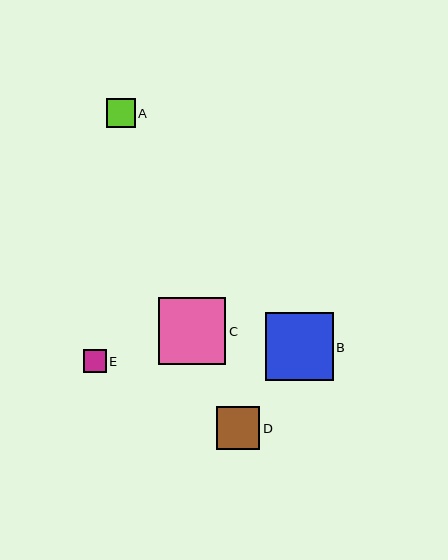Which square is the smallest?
Square E is the smallest with a size of approximately 23 pixels.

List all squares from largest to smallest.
From largest to smallest: B, C, D, A, E.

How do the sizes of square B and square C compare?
Square B and square C are approximately the same size.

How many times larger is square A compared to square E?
Square A is approximately 1.3 times the size of square E.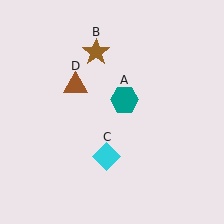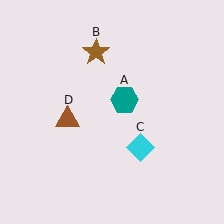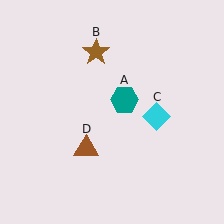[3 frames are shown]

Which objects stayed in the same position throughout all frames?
Teal hexagon (object A) and brown star (object B) remained stationary.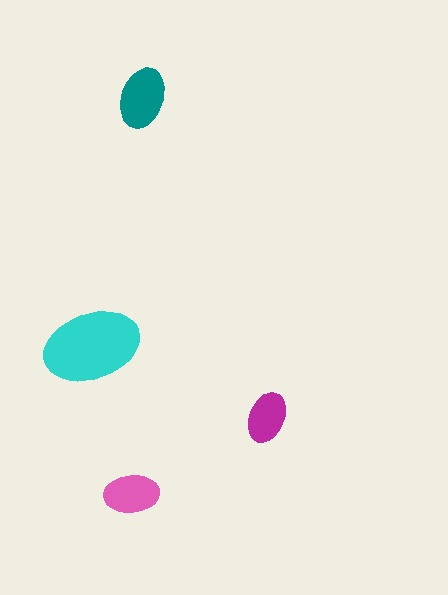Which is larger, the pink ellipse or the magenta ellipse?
The pink one.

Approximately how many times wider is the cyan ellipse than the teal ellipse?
About 1.5 times wider.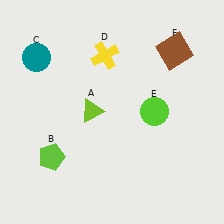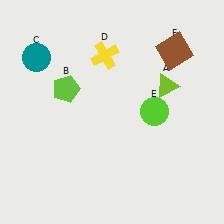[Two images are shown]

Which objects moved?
The objects that moved are: the lime triangle (A), the lime pentagon (B).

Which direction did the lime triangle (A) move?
The lime triangle (A) moved right.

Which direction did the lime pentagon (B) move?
The lime pentagon (B) moved up.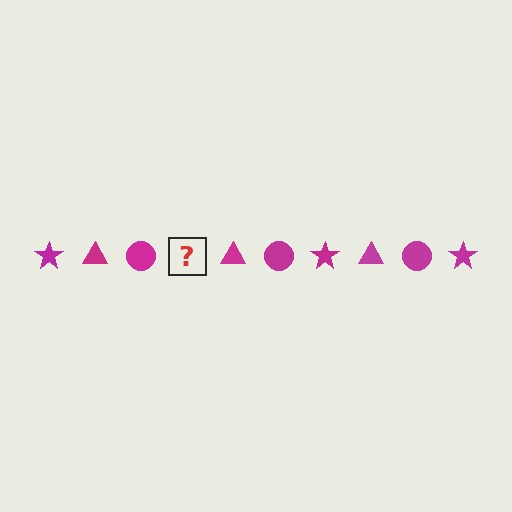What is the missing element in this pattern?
The missing element is a magenta star.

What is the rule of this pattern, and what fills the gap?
The rule is that the pattern cycles through star, triangle, circle shapes in magenta. The gap should be filled with a magenta star.